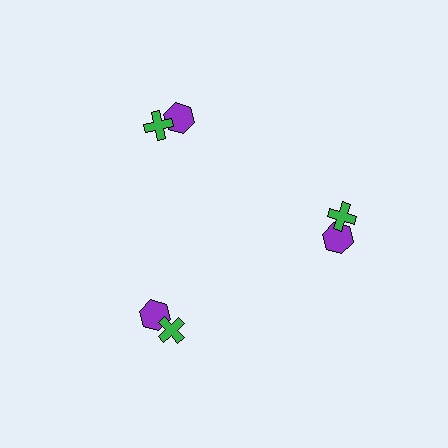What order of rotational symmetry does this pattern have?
This pattern has 3-fold rotational symmetry.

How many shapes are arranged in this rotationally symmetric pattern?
There are 6 shapes, arranged in 3 groups of 2.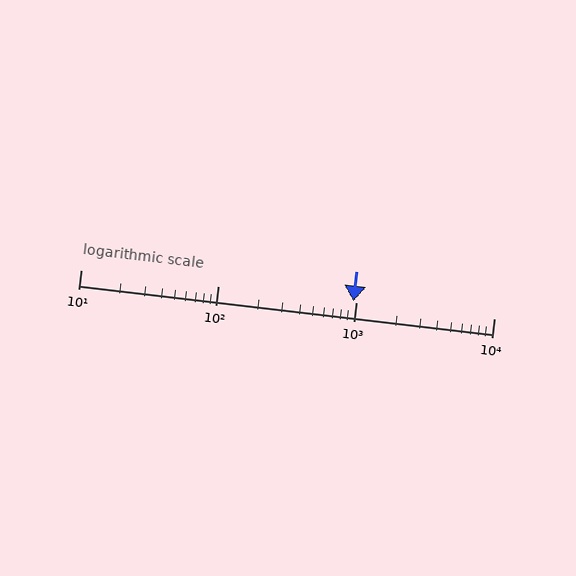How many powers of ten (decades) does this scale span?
The scale spans 3 decades, from 10 to 10000.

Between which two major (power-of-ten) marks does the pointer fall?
The pointer is between 100 and 1000.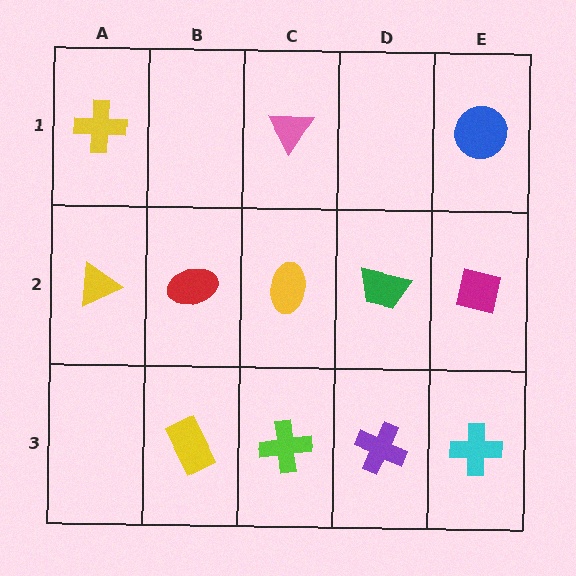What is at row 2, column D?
A green trapezoid.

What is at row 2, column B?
A red ellipse.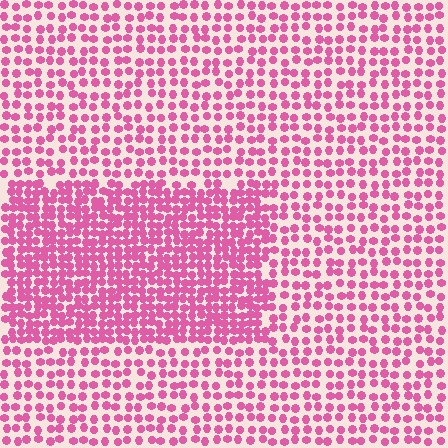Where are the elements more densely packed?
The elements are more densely packed inside the rectangle boundary.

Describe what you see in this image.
The image contains small pink elements arranged at two different densities. A rectangle-shaped region is visible where the elements are more densely packed than the surrounding area.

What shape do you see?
I see a rectangle.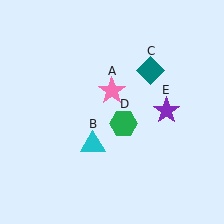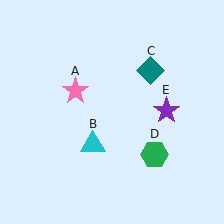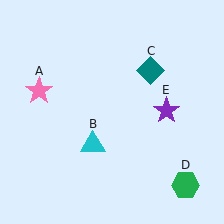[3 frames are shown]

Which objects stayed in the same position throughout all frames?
Cyan triangle (object B) and teal diamond (object C) and purple star (object E) remained stationary.